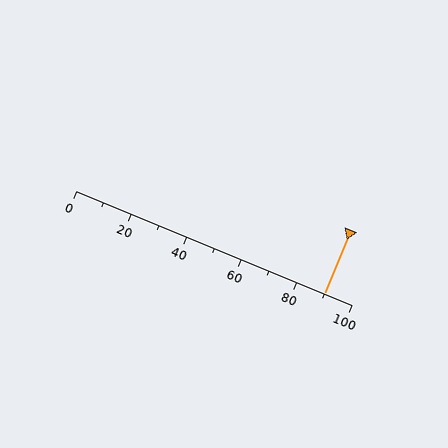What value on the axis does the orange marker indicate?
The marker indicates approximately 90.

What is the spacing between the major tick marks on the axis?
The major ticks are spaced 20 apart.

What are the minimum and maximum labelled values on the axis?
The axis runs from 0 to 100.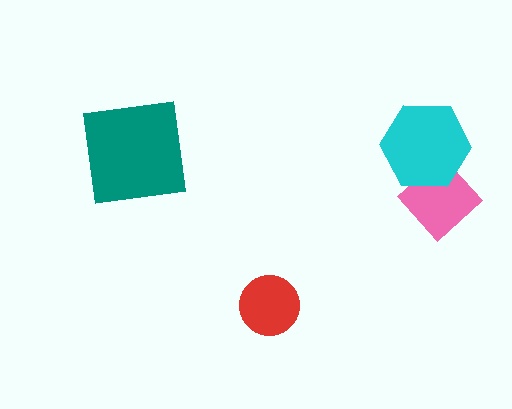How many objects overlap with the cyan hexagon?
1 object overlaps with the cyan hexagon.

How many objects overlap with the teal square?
0 objects overlap with the teal square.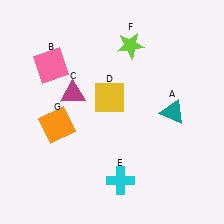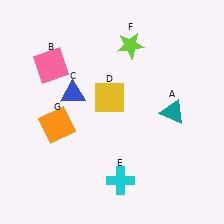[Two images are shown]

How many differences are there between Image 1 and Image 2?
There is 1 difference between the two images.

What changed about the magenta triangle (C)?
In Image 1, C is magenta. In Image 2, it changed to blue.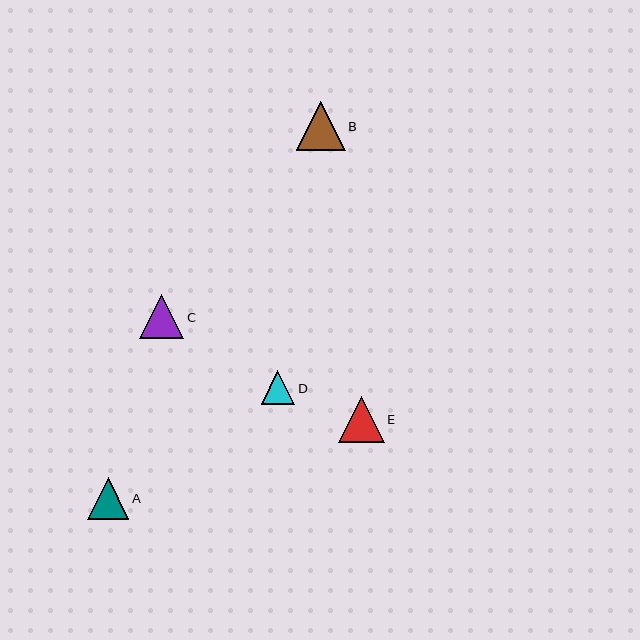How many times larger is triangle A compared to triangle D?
Triangle A is approximately 1.3 times the size of triangle D.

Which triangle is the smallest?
Triangle D is the smallest with a size of approximately 33 pixels.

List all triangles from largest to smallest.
From largest to smallest: B, E, C, A, D.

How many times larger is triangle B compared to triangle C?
Triangle B is approximately 1.1 times the size of triangle C.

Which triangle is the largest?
Triangle B is the largest with a size of approximately 49 pixels.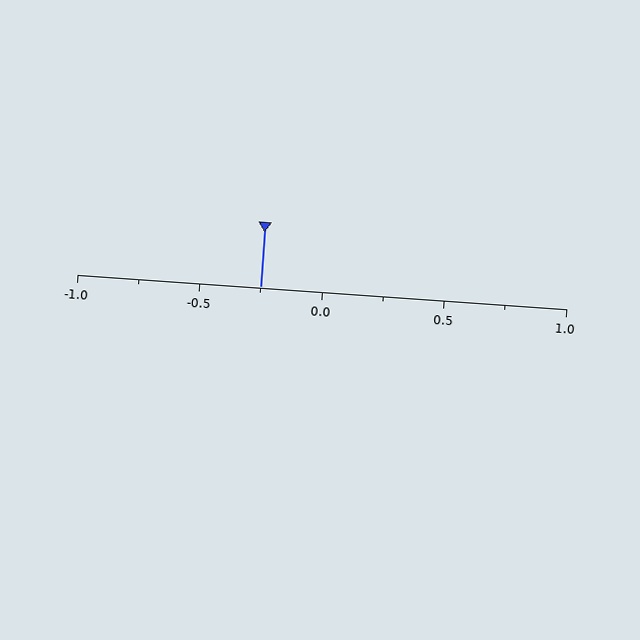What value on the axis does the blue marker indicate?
The marker indicates approximately -0.25.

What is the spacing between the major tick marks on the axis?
The major ticks are spaced 0.5 apart.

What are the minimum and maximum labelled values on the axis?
The axis runs from -1.0 to 1.0.